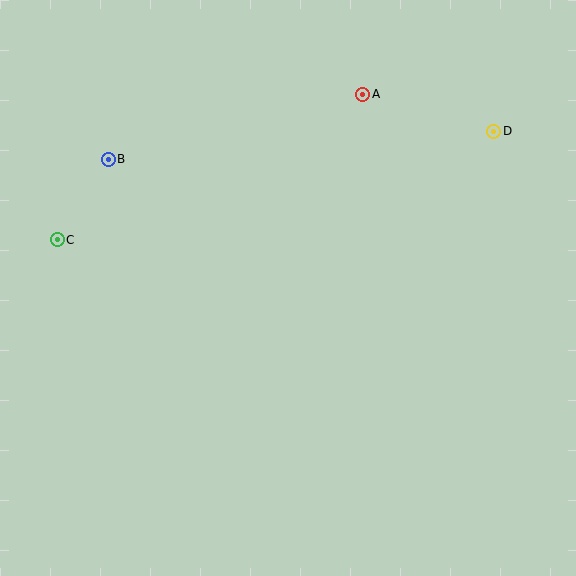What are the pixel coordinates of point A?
Point A is at (363, 94).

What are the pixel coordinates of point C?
Point C is at (57, 240).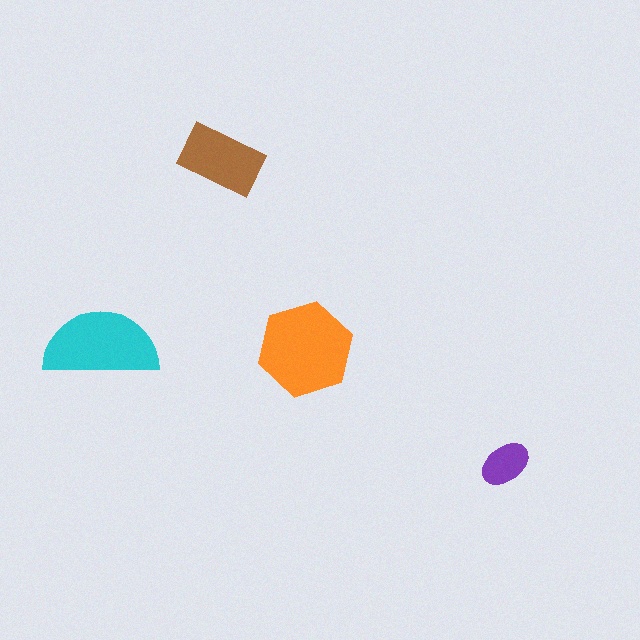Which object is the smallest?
The purple ellipse.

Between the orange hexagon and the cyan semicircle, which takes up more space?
The orange hexagon.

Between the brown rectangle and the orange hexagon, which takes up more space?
The orange hexagon.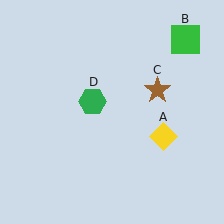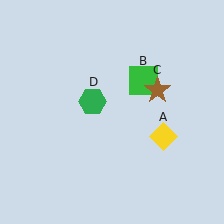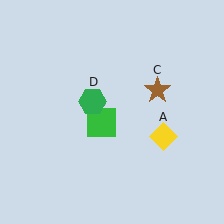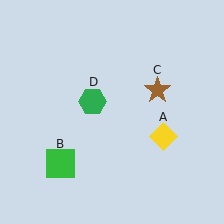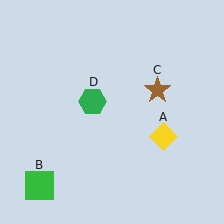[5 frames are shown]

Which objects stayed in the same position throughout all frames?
Yellow diamond (object A) and brown star (object C) and green hexagon (object D) remained stationary.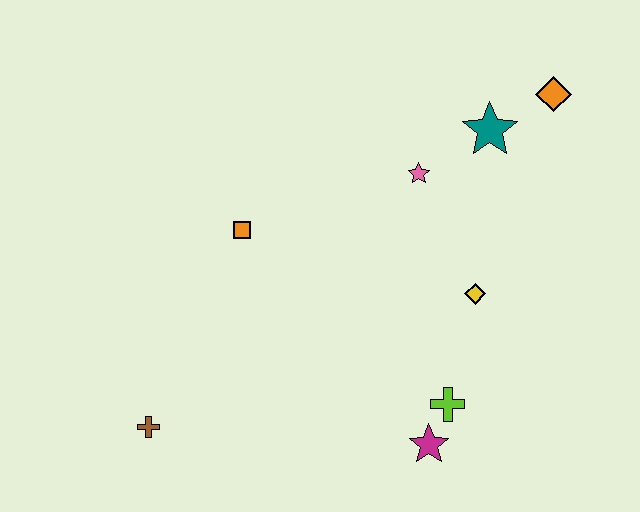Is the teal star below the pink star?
No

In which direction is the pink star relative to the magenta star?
The pink star is above the magenta star.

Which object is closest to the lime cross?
The magenta star is closest to the lime cross.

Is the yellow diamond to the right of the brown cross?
Yes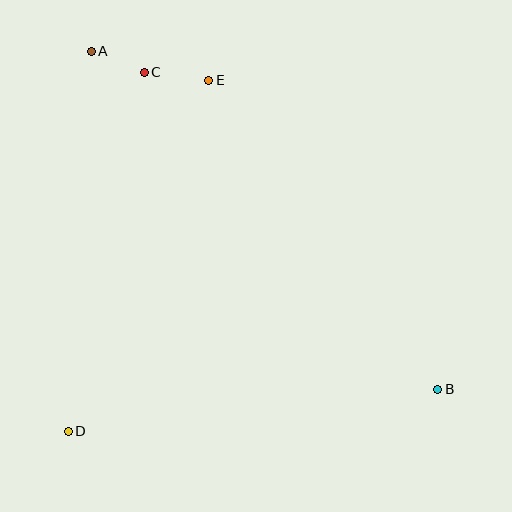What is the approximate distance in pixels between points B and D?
The distance between B and D is approximately 372 pixels.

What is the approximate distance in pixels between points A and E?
The distance between A and E is approximately 121 pixels.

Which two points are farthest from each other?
Points A and B are farthest from each other.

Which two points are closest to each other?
Points A and C are closest to each other.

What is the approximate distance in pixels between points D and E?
The distance between D and E is approximately 378 pixels.